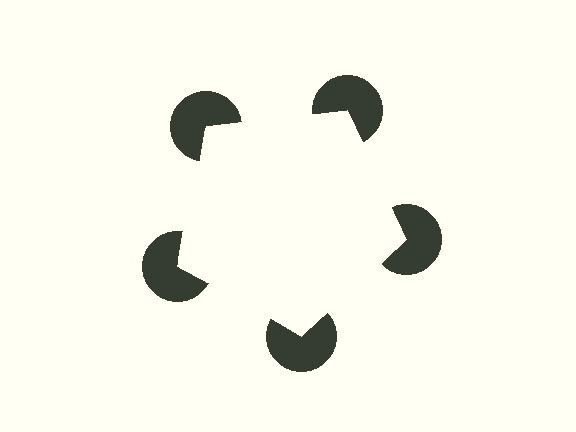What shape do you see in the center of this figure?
An illusory pentagon — its edges are inferred from the aligned wedge cuts in the pac-man discs, not physically drawn.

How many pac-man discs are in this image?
There are 5 — one at each vertex of the illusory pentagon.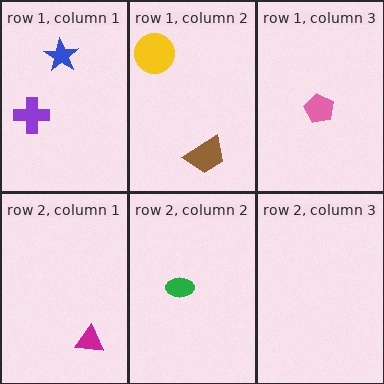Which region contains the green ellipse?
The row 2, column 2 region.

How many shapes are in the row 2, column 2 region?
1.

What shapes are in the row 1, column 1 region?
The blue star, the purple cross.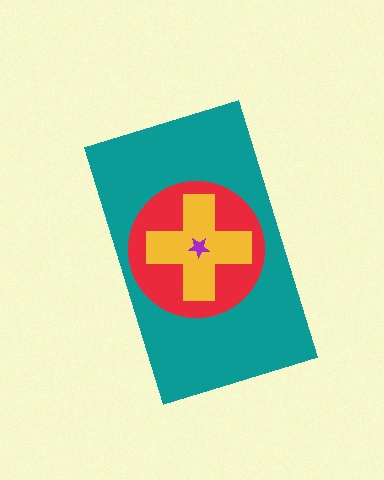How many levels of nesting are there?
4.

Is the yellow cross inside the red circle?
Yes.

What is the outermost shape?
The teal rectangle.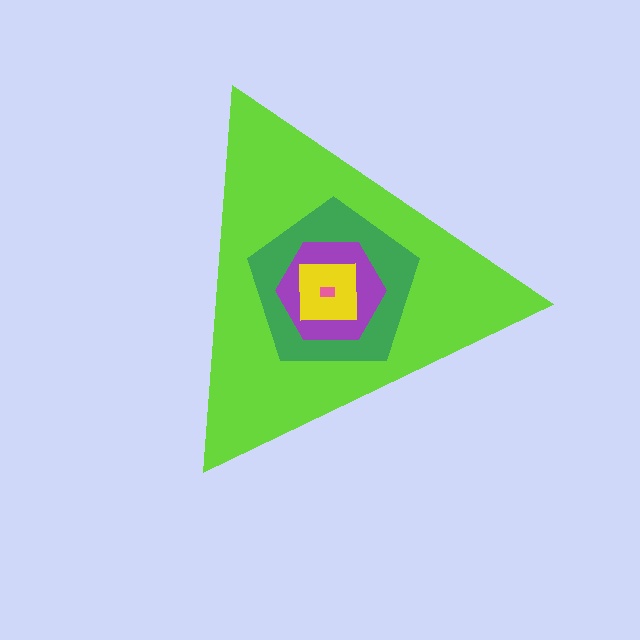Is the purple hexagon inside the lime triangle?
Yes.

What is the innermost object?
The pink rectangle.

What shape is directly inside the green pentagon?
The purple hexagon.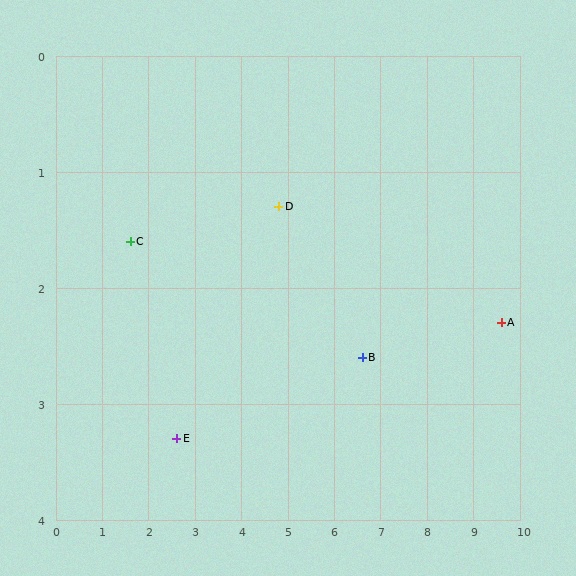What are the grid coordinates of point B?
Point B is at approximately (6.6, 2.6).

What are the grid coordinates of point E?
Point E is at approximately (2.6, 3.3).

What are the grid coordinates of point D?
Point D is at approximately (4.8, 1.3).